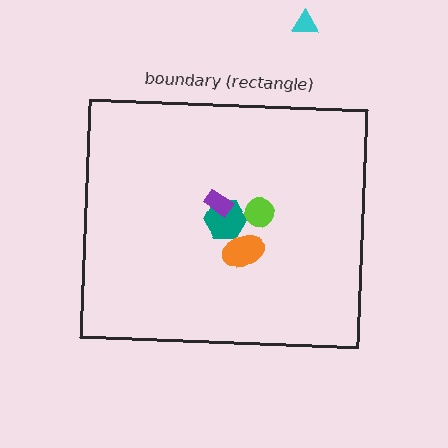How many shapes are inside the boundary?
4 inside, 1 outside.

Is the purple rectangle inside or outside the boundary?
Inside.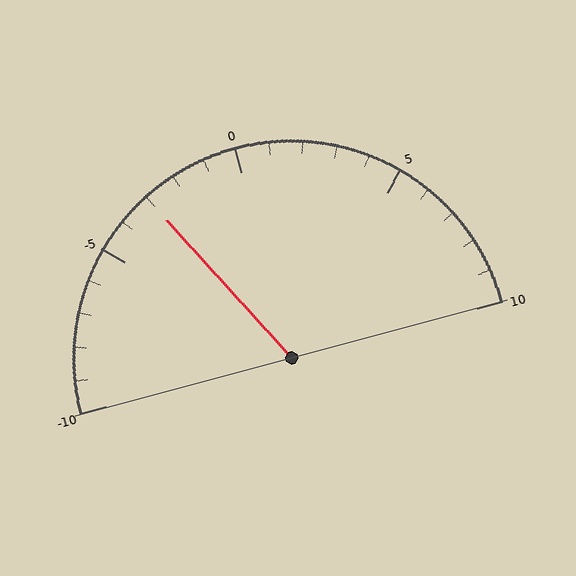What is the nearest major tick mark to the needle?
The nearest major tick mark is -5.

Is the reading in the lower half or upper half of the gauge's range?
The reading is in the lower half of the range (-10 to 10).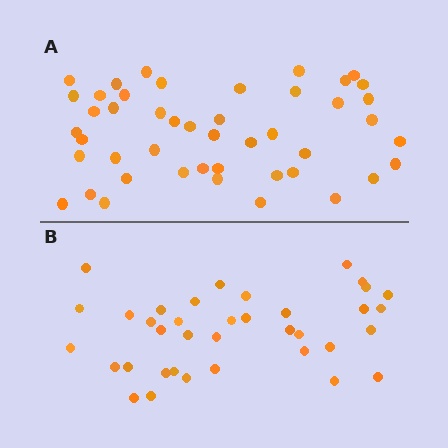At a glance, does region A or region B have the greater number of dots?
Region A (the top region) has more dots.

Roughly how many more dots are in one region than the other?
Region A has roughly 8 or so more dots than region B.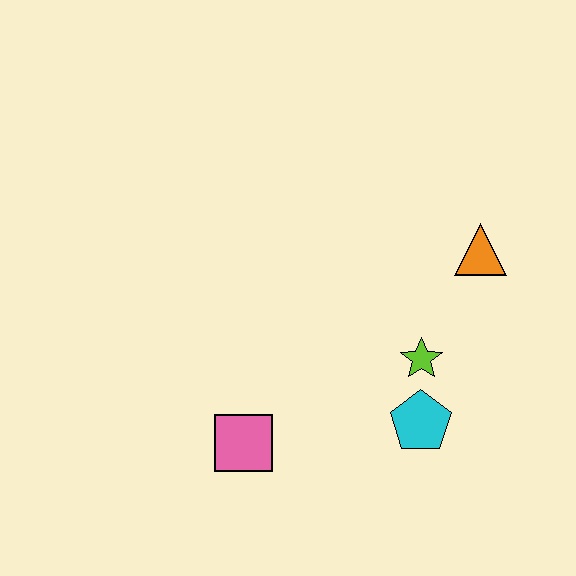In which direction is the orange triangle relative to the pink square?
The orange triangle is to the right of the pink square.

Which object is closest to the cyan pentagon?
The lime star is closest to the cyan pentagon.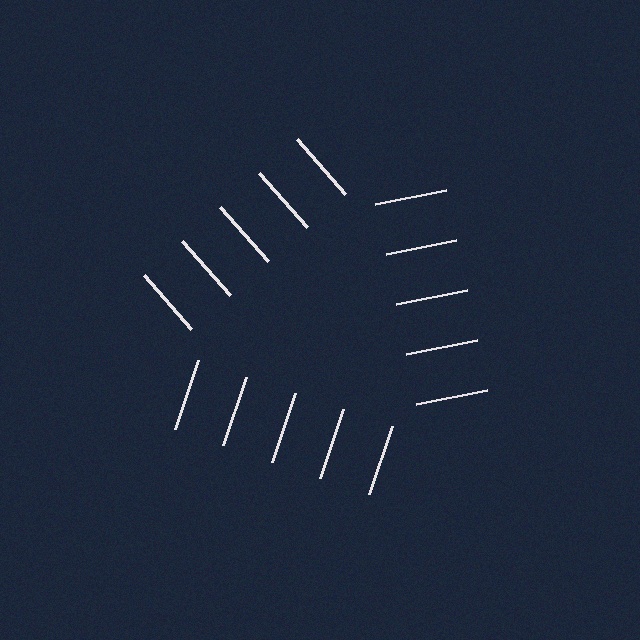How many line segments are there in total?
15 — 5 along each of the 3 edges.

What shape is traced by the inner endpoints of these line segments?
An illusory triangle — the line segments terminate on its edges but no continuous stroke is drawn.